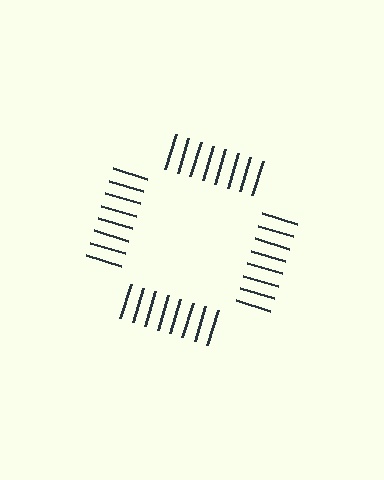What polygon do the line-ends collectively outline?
An illusory square — the line segments terminate on its edges but no continuous stroke is drawn.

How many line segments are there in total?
32 — 8 along each of the 4 edges.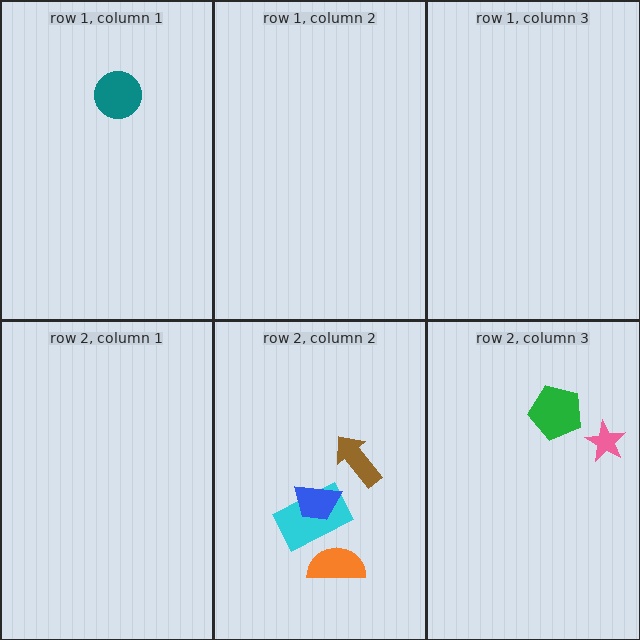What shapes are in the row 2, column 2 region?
The cyan rectangle, the blue trapezoid, the brown arrow, the orange semicircle.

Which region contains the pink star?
The row 2, column 3 region.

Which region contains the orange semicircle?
The row 2, column 2 region.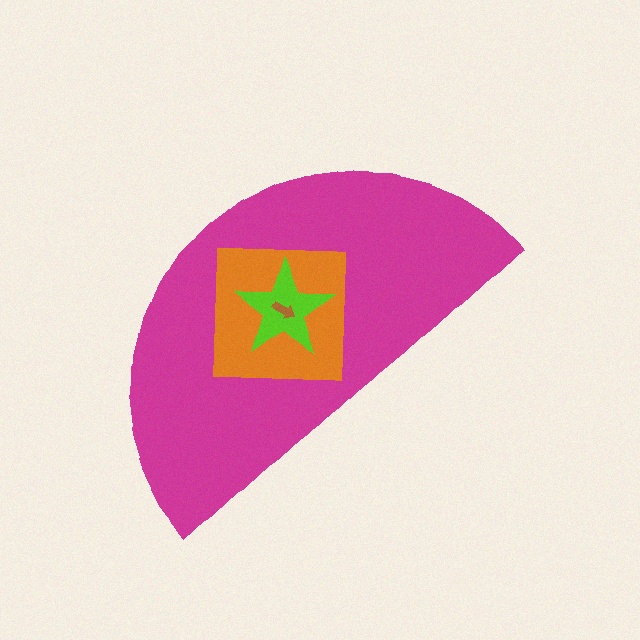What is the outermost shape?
The magenta semicircle.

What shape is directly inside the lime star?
The brown arrow.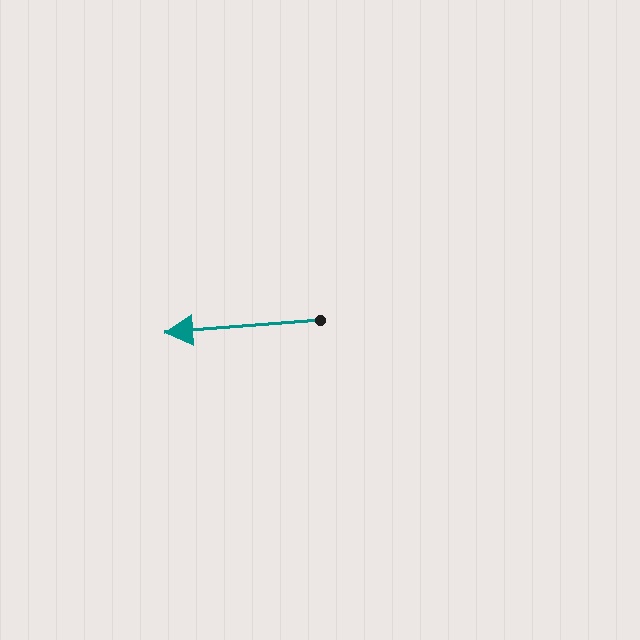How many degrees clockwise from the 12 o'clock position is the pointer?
Approximately 265 degrees.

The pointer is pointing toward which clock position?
Roughly 9 o'clock.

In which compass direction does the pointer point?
West.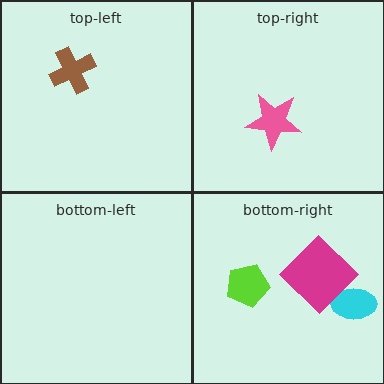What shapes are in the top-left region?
The brown cross.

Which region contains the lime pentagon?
The bottom-right region.